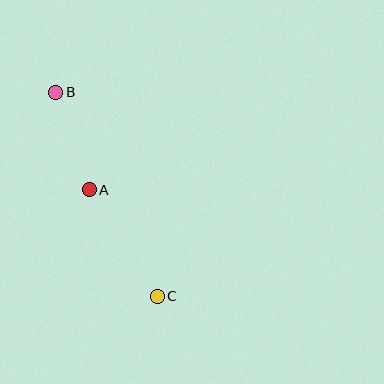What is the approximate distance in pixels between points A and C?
The distance between A and C is approximately 126 pixels.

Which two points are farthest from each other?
Points B and C are farthest from each other.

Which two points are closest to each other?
Points A and B are closest to each other.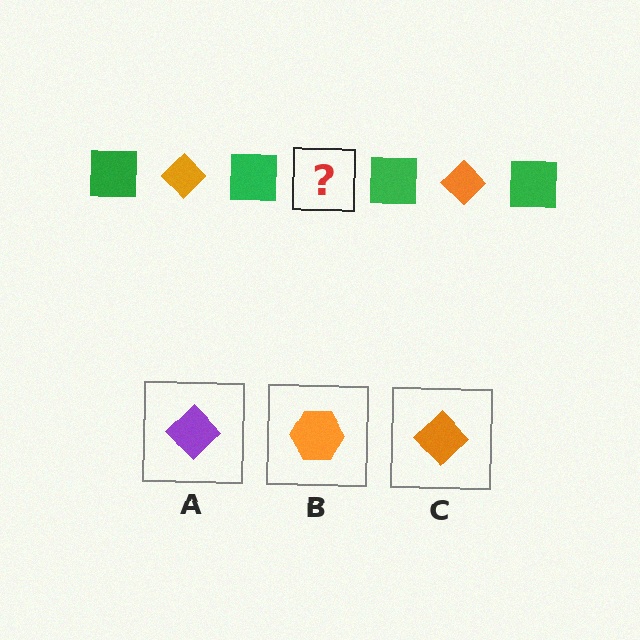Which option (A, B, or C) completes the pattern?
C.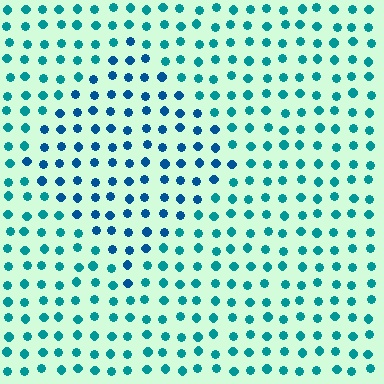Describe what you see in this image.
The image is filled with small teal elements in a uniform arrangement. A diamond-shaped region is visible where the elements are tinted to a slightly different hue, forming a subtle color boundary.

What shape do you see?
I see a diamond.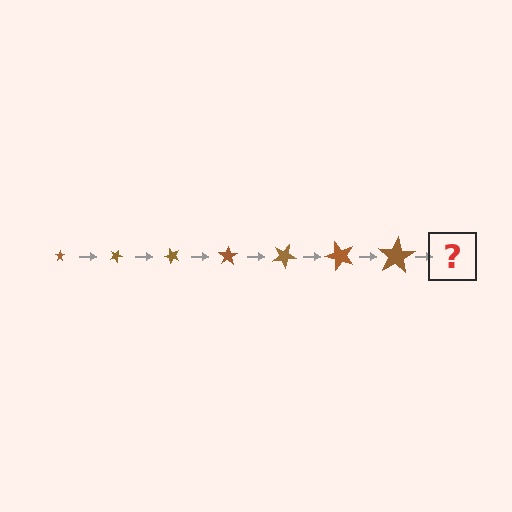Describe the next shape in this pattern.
It should be a star, larger than the previous one and rotated 175 degrees from the start.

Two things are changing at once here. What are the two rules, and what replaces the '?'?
The two rules are that the star grows larger each step and it rotates 25 degrees each step. The '?' should be a star, larger than the previous one and rotated 175 degrees from the start.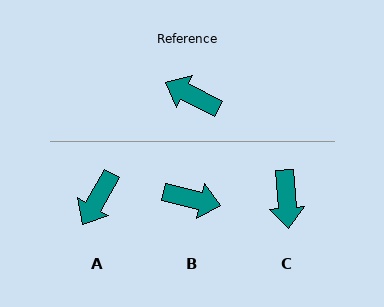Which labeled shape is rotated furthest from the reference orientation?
B, about 166 degrees away.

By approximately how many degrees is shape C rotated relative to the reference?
Approximately 121 degrees counter-clockwise.